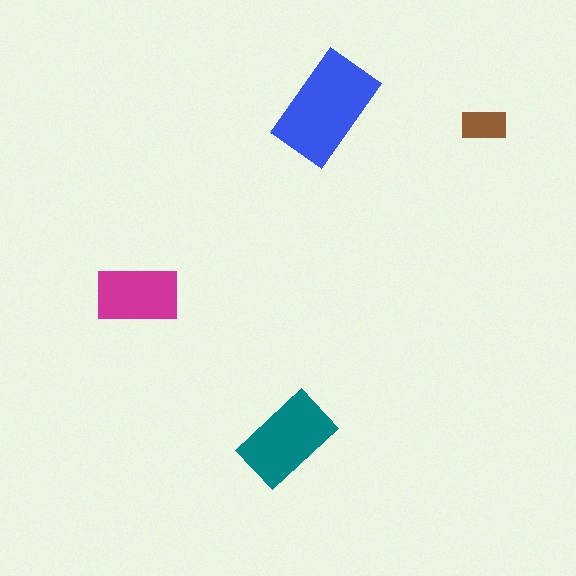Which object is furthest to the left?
The magenta rectangle is leftmost.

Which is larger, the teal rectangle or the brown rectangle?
The teal one.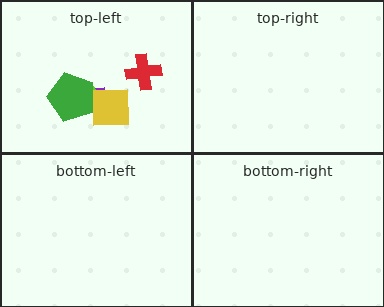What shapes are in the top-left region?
The red cross, the purple arrow, the lime semicircle, the yellow square, the green pentagon.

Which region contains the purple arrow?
The top-left region.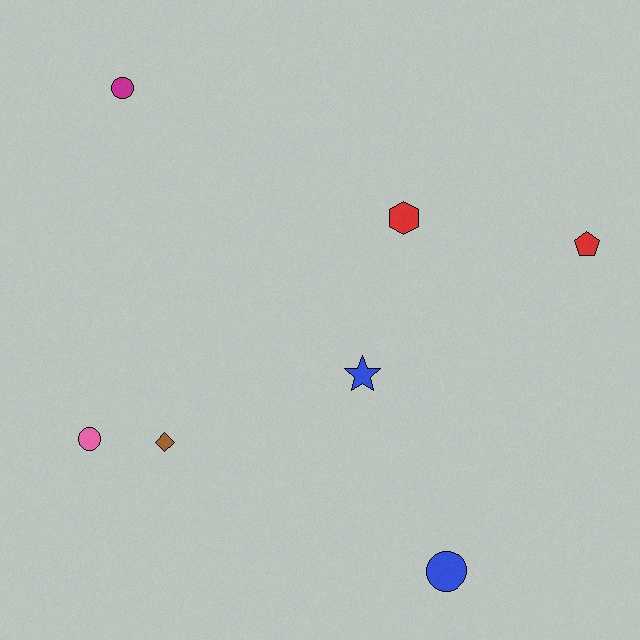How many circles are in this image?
There are 3 circles.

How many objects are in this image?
There are 7 objects.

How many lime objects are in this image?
There are no lime objects.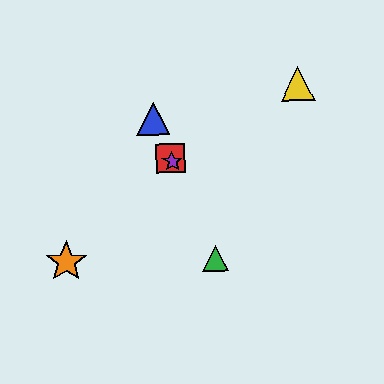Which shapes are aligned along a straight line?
The red square, the blue triangle, the green triangle, the purple star are aligned along a straight line.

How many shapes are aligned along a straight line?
4 shapes (the red square, the blue triangle, the green triangle, the purple star) are aligned along a straight line.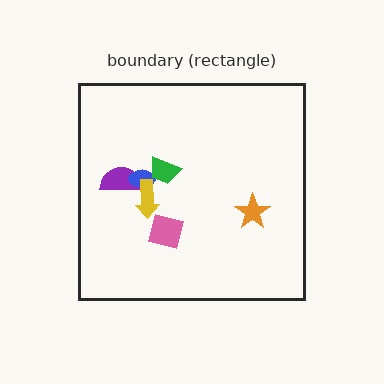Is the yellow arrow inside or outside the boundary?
Inside.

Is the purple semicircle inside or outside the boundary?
Inside.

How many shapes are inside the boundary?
6 inside, 0 outside.